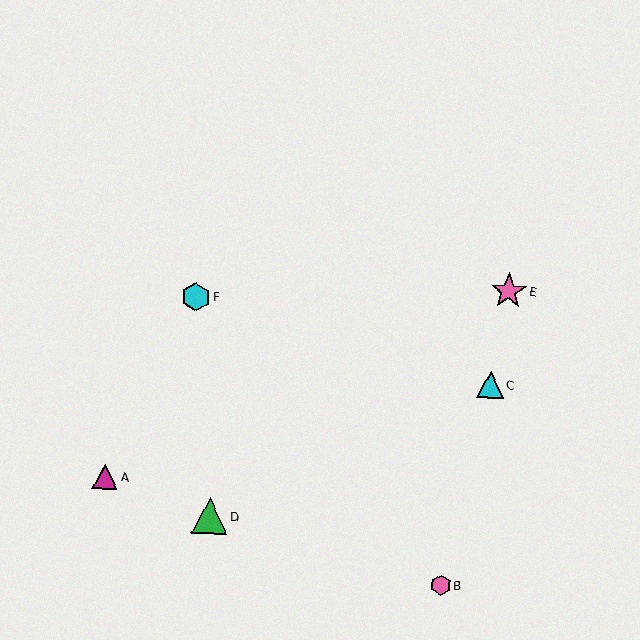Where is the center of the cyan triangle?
The center of the cyan triangle is at (490, 385).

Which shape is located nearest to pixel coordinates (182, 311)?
The cyan hexagon (labeled F) at (196, 297) is nearest to that location.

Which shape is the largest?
The pink star (labeled E) is the largest.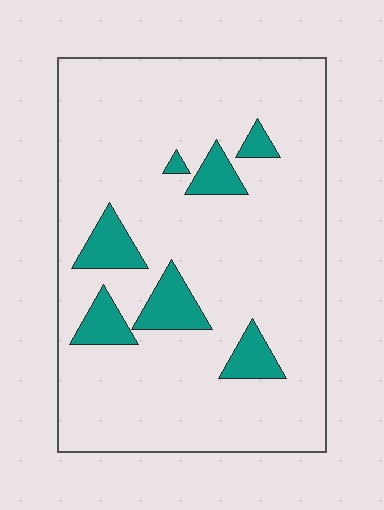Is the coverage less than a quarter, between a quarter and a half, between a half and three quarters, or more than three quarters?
Less than a quarter.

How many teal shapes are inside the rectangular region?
7.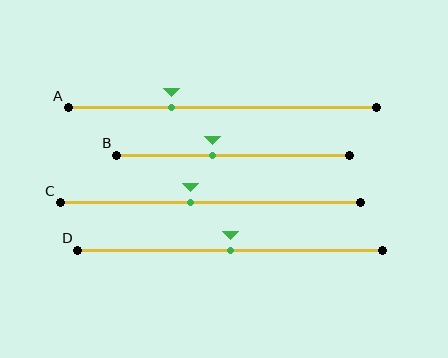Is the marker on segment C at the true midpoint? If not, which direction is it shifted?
No, the marker on segment C is shifted to the left by about 7% of the segment length.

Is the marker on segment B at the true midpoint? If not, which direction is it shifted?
No, the marker on segment B is shifted to the left by about 9% of the segment length.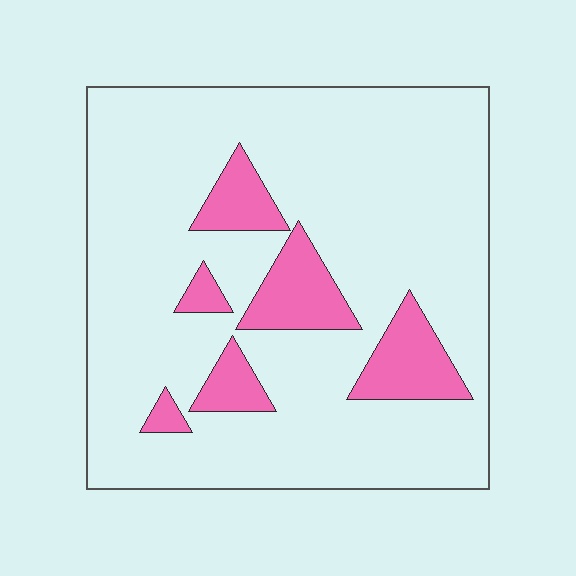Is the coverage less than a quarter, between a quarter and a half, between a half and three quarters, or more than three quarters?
Less than a quarter.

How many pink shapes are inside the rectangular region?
6.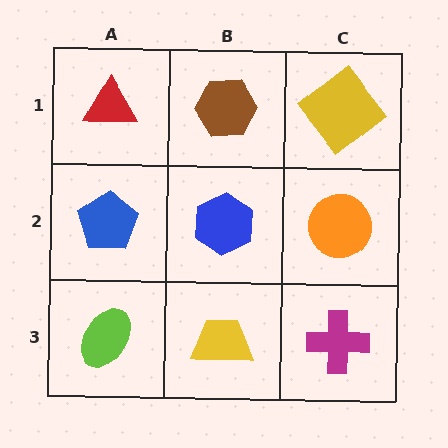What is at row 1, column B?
A brown hexagon.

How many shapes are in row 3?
3 shapes.